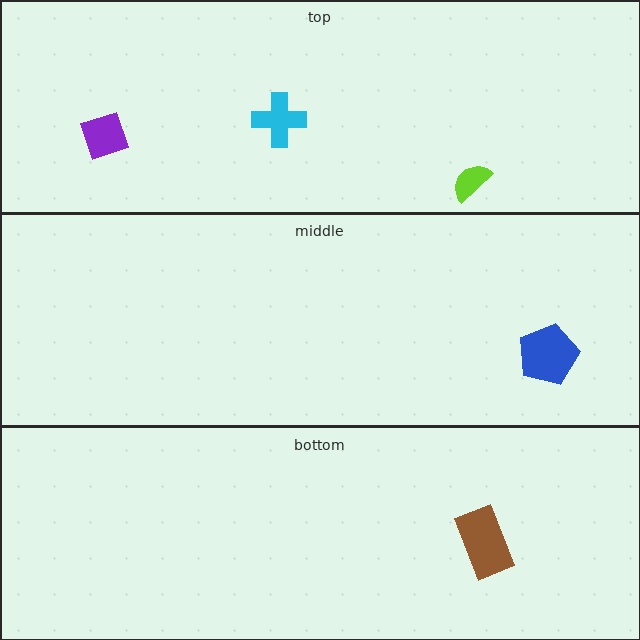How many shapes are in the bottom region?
1.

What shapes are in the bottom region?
The brown rectangle.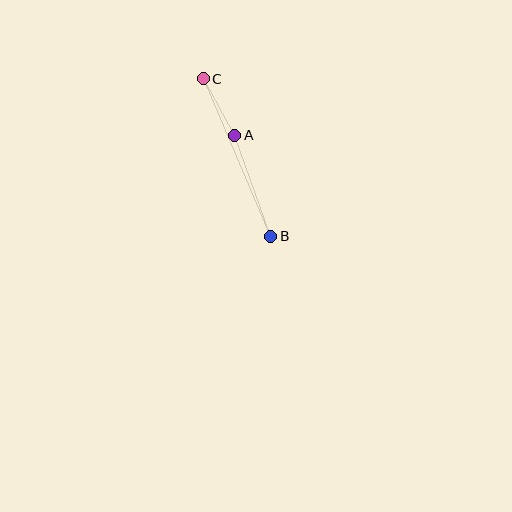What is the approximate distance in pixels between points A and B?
The distance between A and B is approximately 107 pixels.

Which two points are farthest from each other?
Points B and C are farthest from each other.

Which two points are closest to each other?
Points A and C are closest to each other.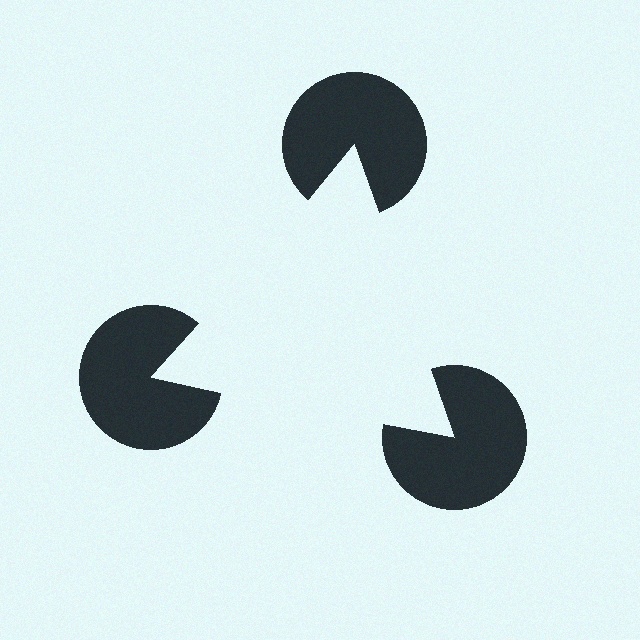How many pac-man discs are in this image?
There are 3 — one at each vertex of the illusory triangle.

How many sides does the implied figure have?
3 sides.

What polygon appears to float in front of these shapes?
An illusory triangle — its edges are inferred from the aligned wedge cuts in the pac-man discs, not physically drawn.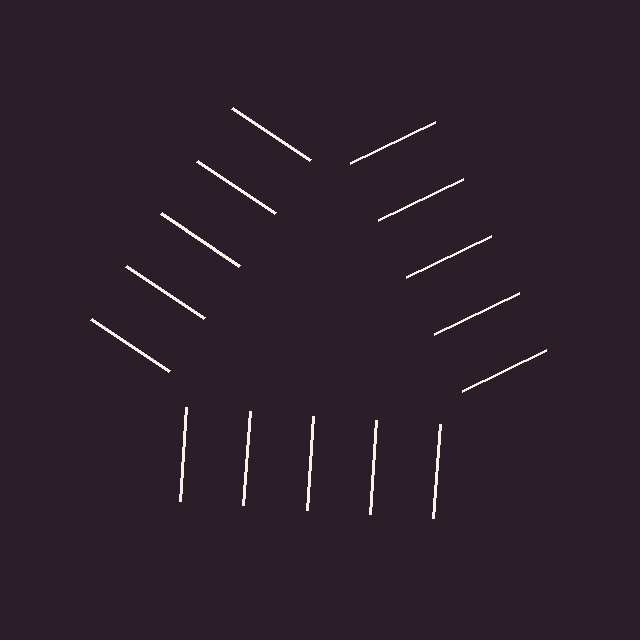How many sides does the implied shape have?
3 sides — the line-ends trace a triangle.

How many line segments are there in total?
15 — 5 along each of the 3 edges.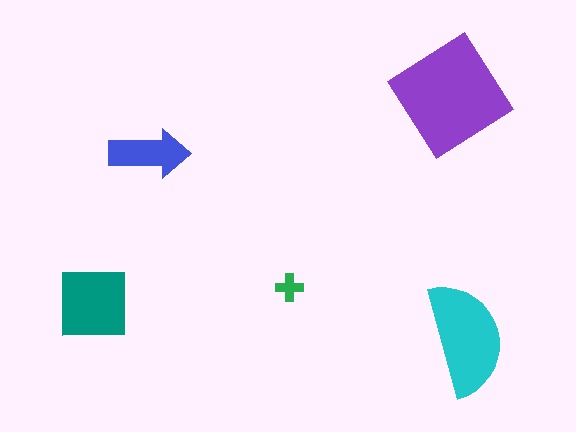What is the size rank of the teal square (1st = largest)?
3rd.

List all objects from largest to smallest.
The purple diamond, the cyan semicircle, the teal square, the blue arrow, the green cross.